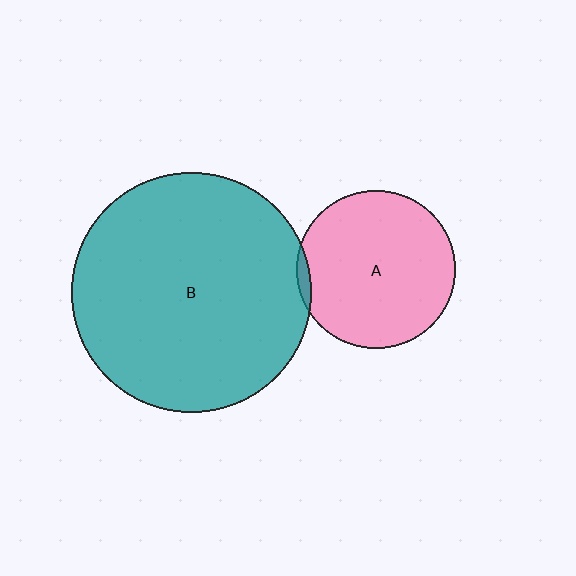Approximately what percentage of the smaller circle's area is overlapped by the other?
Approximately 5%.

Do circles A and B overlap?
Yes.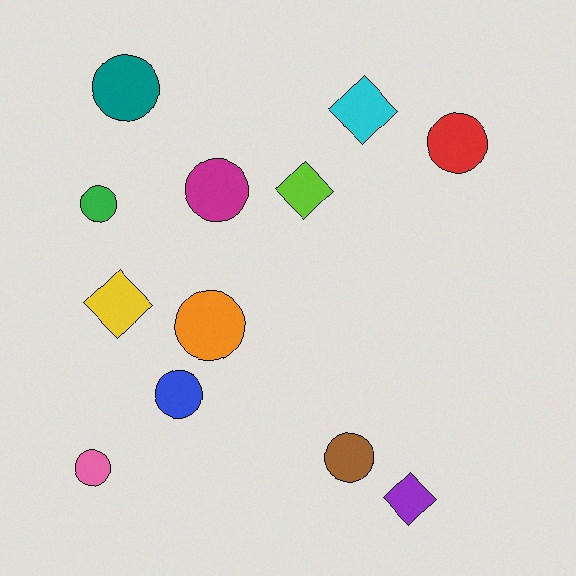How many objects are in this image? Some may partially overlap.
There are 12 objects.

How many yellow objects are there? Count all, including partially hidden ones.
There is 1 yellow object.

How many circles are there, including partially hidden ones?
There are 8 circles.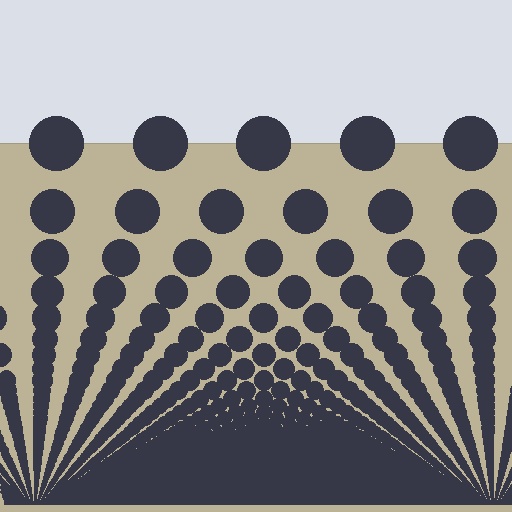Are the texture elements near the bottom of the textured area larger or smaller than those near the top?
Smaller. The gradient is inverted — elements near the bottom are smaller and denser.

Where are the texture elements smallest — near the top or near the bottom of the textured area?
Near the bottom.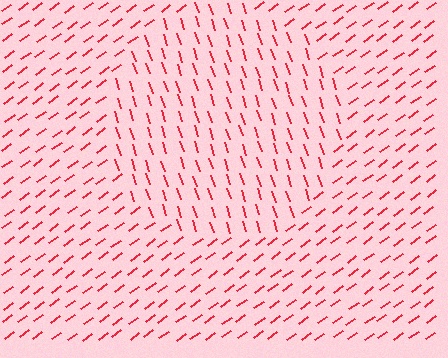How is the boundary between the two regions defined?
The boundary is defined purely by a change in line orientation (approximately 73 degrees difference). All lines are the same color and thickness.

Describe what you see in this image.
The image is filled with small red line segments. A circle region in the image has lines oriented differently from the surrounding lines, creating a visible texture boundary.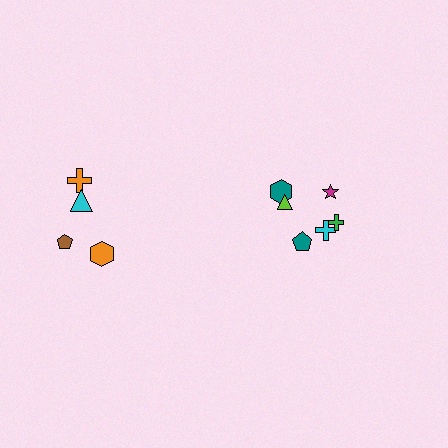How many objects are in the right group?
There are 6 objects.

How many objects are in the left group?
There are 4 objects.